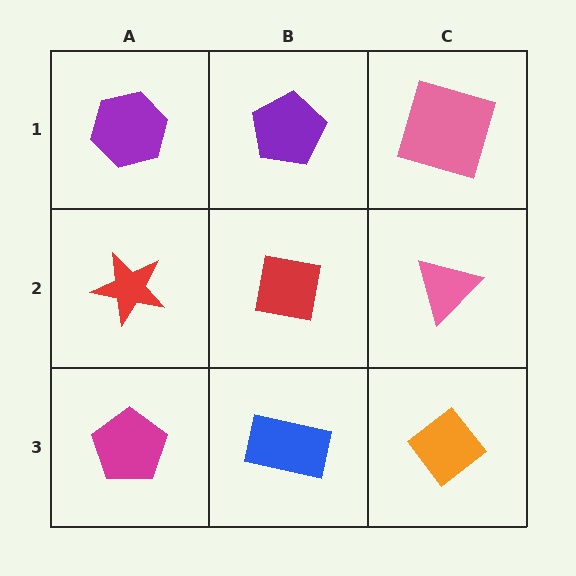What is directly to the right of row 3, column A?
A blue rectangle.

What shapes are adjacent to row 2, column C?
A pink square (row 1, column C), an orange diamond (row 3, column C), a red square (row 2, column B).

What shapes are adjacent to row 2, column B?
A purple pentagon (row 1, column B), a blue rectangle (row 3, column B), a red star (row 2, column A), a pink triangle (row 2, column C).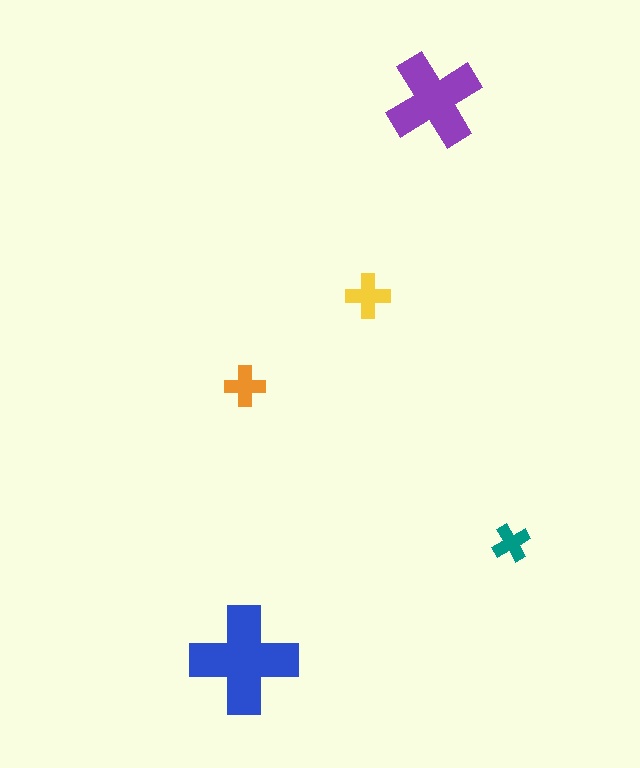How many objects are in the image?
There are 5 objects in the image.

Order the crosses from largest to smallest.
the blue one, the purple one, the yellow one, the orange one, the teal one.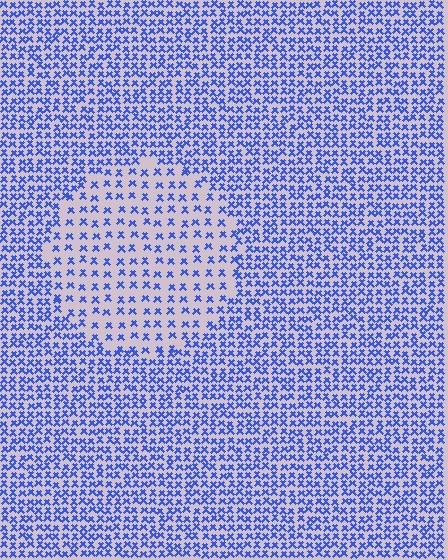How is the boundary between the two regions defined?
The boundary is defined by a change in element density (approximately 2.1x ratio). All elements are the same color, size, and shape.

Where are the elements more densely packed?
The elements are more densely packed outside the circle boundary.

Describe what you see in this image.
The image contains small blue elements arranged at two different densities. A circle-shaped region is visible where the elements are less densely packed than the surrounding area.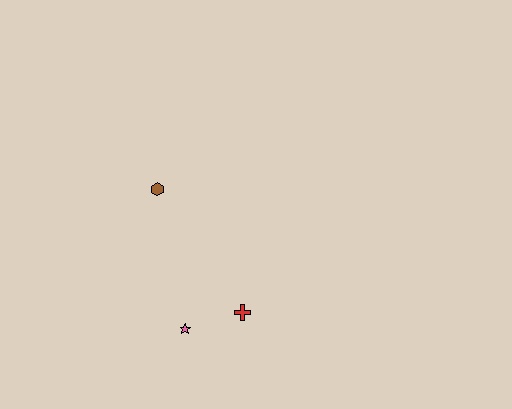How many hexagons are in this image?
There is 1 hexagon.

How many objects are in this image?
There are 3 objects.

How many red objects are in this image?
There is 1 red object.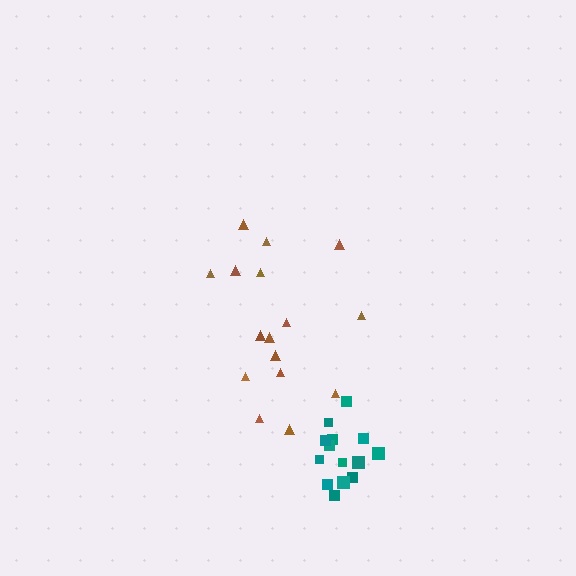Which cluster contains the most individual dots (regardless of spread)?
Brown (16).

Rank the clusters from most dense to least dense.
teal, brown.